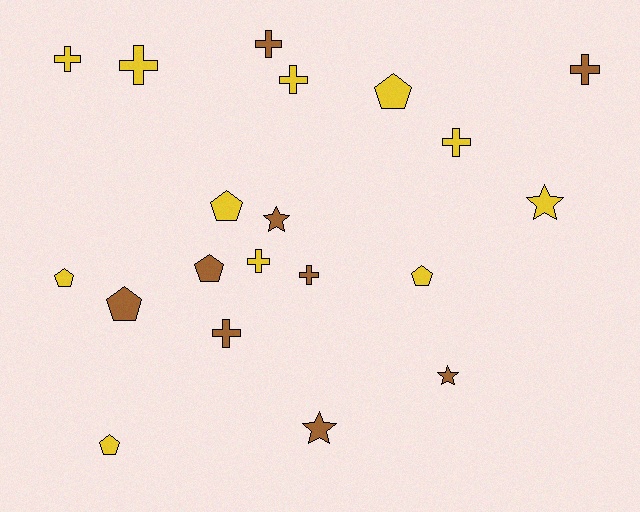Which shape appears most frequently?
Cross, with 9 objects.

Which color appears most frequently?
Yellow, with 11 objects.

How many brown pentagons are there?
There are 2 brown pentagons.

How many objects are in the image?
There are 20 objects.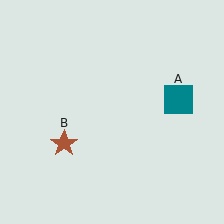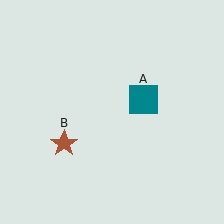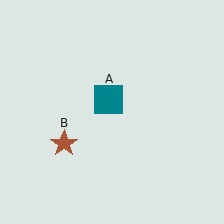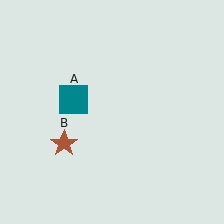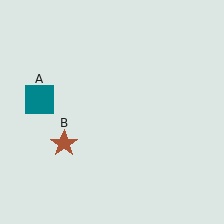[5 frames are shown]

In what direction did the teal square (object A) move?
The teal square (object A) moved left.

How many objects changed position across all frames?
1 object changed position: teal square (object A).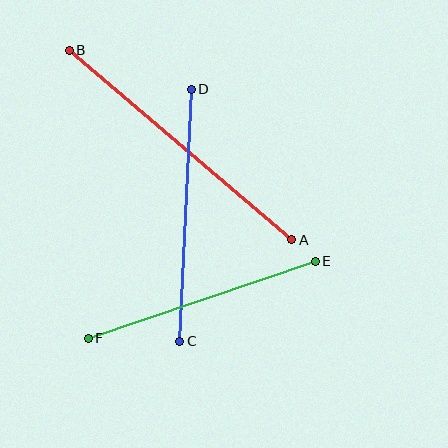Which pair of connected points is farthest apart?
Points A and B are farthest apart.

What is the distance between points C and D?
The distance is approximately 252 pixels.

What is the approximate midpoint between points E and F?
The midpoint is at approximately (202, 300) pixels.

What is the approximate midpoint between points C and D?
The midpoint is at approximately (185, 215) pixels.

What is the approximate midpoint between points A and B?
The midpoint is at approximately (180, 145) pixels.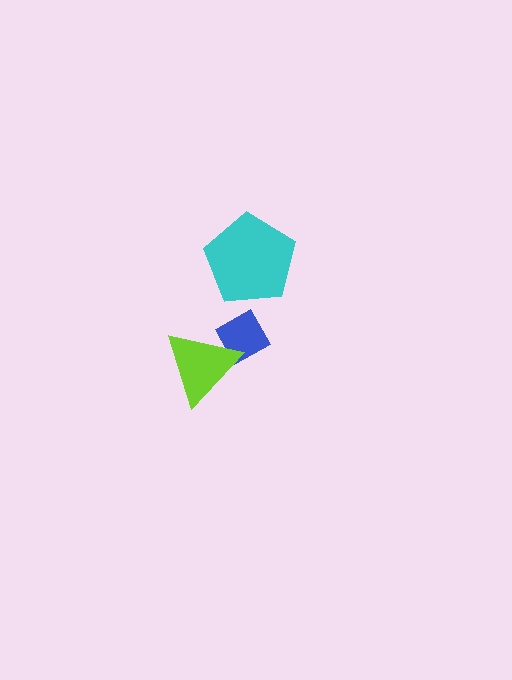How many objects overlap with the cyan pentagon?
0 objects overlap with the cyan pentagon.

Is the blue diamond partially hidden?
Yes, it is partially covered by another shape.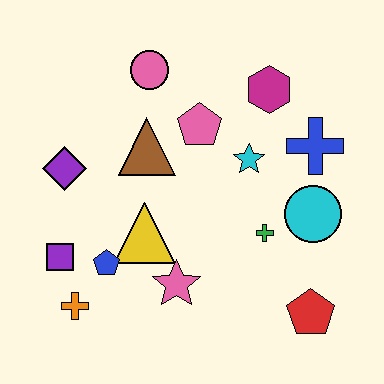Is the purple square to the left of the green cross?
Yes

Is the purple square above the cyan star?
No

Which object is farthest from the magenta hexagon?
The orange cross is farthest from the magenta hexagon.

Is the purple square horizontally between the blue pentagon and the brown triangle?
No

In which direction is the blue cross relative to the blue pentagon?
The blue cross is to the right of the blue pentagon.